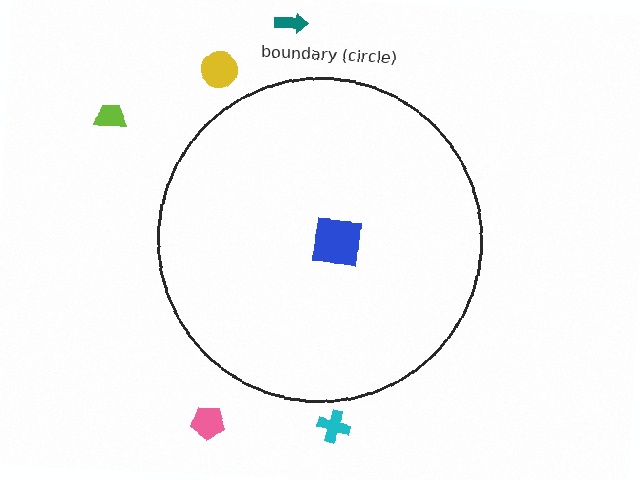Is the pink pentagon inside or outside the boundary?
Outside.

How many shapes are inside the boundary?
1 inside, 5 outside.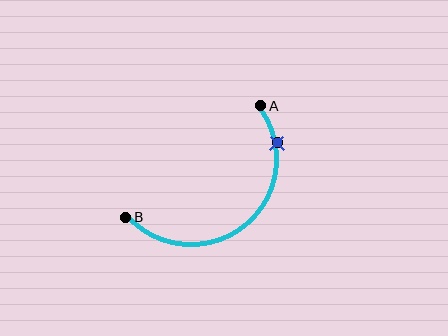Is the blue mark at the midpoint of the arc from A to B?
No. The blue mark lies on the arc but is closer to endpoint A. The arc midpoint would be at the point on the curve equidistant along the arc from both A and B.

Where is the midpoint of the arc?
The arc midpoint is the point on the curve farthest from the straight line joining A and B. It sits below and to the right of that line.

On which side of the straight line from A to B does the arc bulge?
The arc bulges below and to the right of the straight line connecting A and B.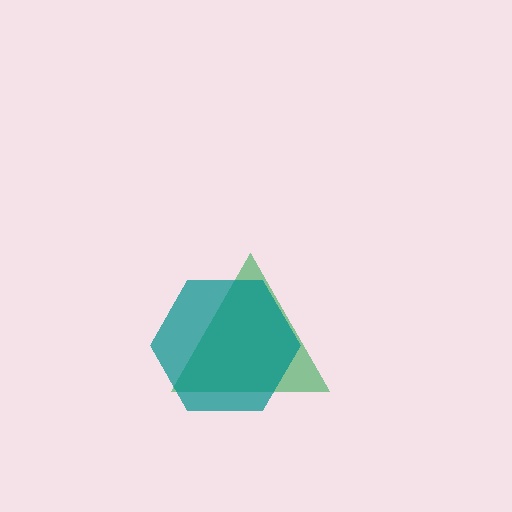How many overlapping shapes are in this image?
There are 2 overlapping shapes in the image.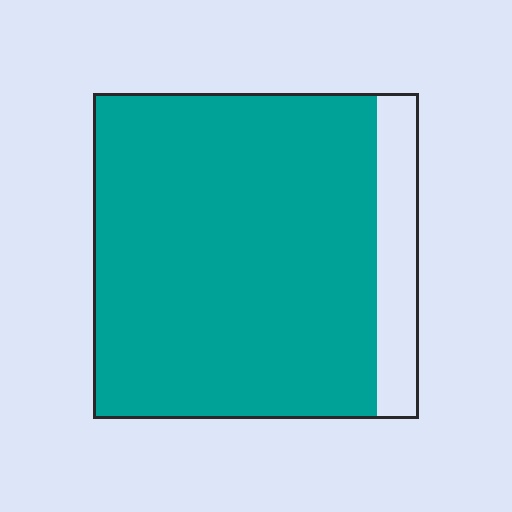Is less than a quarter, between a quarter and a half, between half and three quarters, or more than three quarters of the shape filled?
More than three quarters.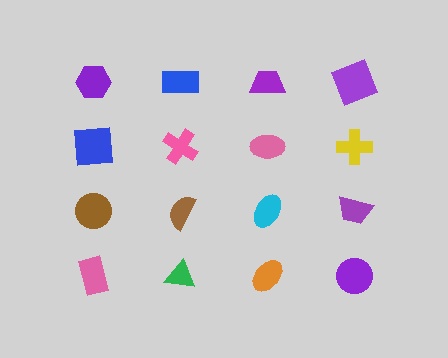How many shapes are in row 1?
4 shapes.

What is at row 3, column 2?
A brown semicircle.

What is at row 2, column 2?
A pink cross.